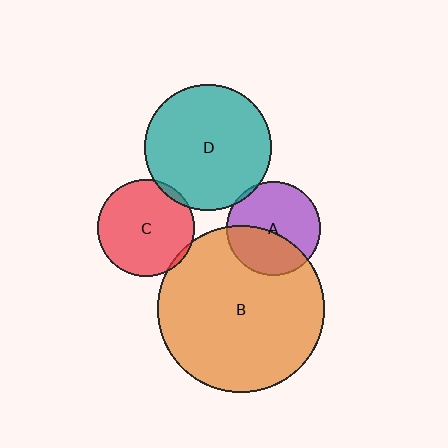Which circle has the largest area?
Circle B (orange).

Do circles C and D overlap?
Yes.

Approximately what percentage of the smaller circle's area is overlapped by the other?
Approximately 5%.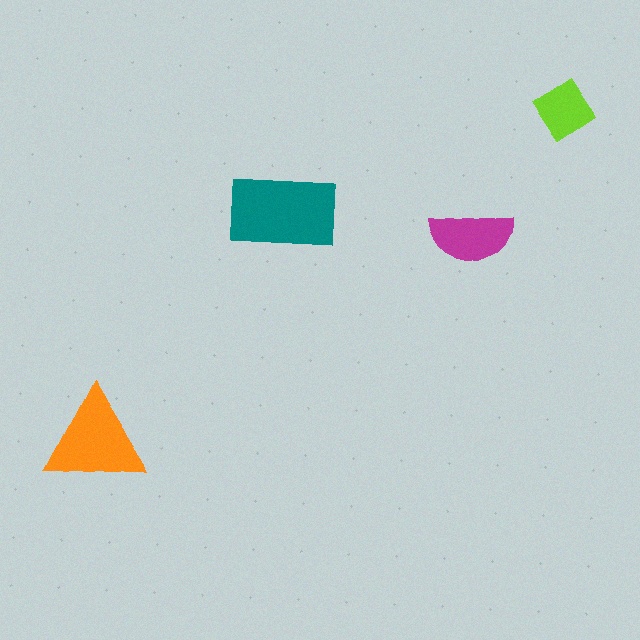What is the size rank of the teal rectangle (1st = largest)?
1st.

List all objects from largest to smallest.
The teal rectangle, the orange triangle, the magenta semicircle, the lime diamond.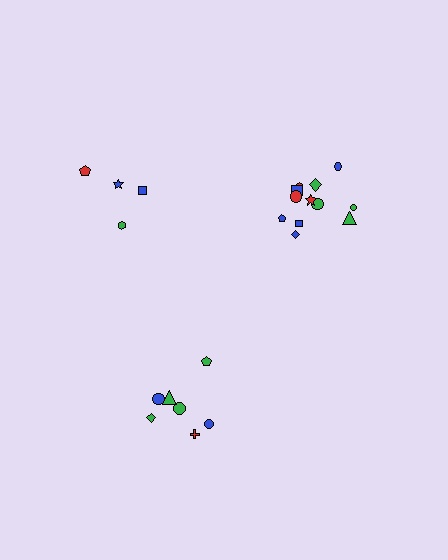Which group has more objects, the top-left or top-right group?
The top-right group.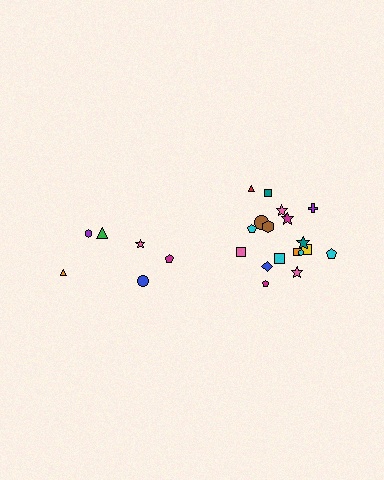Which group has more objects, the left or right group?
The right group.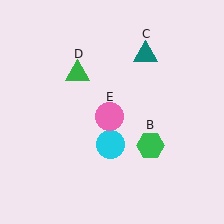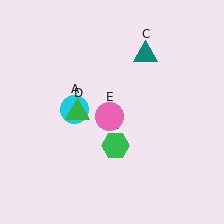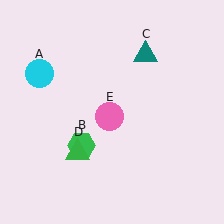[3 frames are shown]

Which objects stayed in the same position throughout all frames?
Teal triangle (object C) and pink circle (object E) remained stationary.